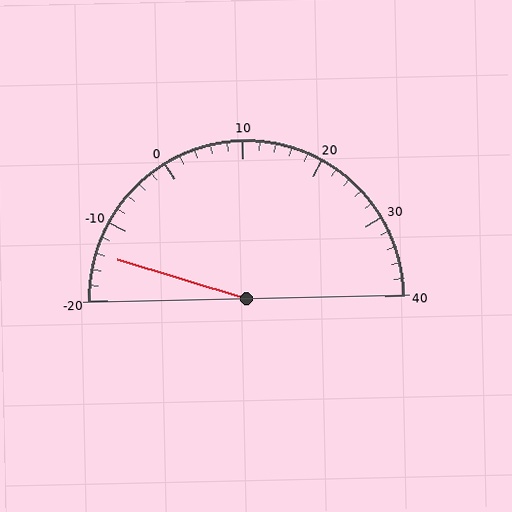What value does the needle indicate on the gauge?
The needle indicates approximately -14.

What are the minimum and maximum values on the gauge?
The gauge ranges from -20 to 40.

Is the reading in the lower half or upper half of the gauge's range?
The reading is in the lower half of the range (-20 to 40).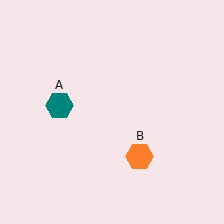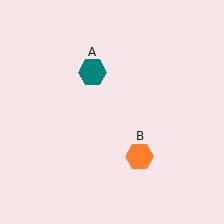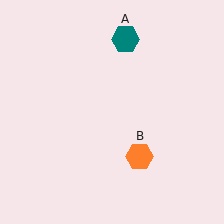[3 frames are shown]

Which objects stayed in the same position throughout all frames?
Orange hexagon (object B) remained stationary.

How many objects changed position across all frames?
1 object changed position: teal hexagon (object A).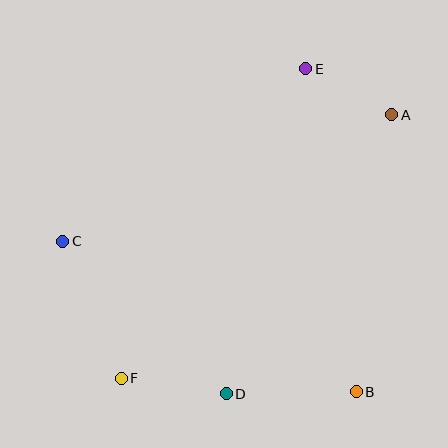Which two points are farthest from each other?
Points A and F are farthest from each other.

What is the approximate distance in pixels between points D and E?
The distance between D and E is approximately 335 pixels.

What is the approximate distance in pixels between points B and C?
The distance between B and C is approximately 330 pixels.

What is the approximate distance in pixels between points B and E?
The distance between B and E is approximately 327 pixels.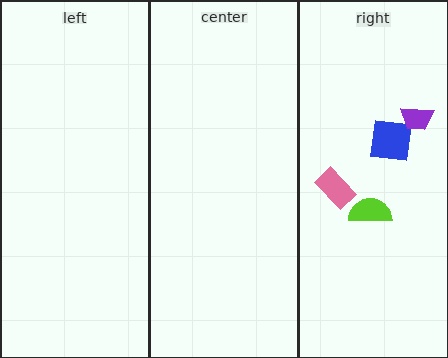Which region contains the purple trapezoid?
The right region.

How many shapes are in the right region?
4.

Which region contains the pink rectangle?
The right region.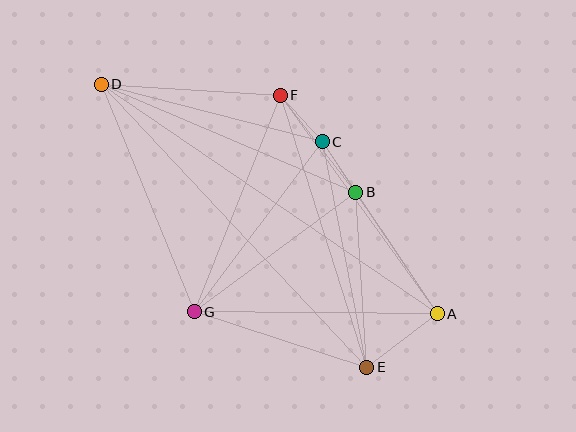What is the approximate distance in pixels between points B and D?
The distance between B and D is approximately 277 pixels.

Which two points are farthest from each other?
Points A and D are farthest from each other.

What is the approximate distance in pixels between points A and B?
The distance between A and B is approximately 146 pixels.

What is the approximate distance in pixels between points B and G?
The distance between B and G is approximately 201 pixels.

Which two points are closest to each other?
Points B and C are closest to each other.